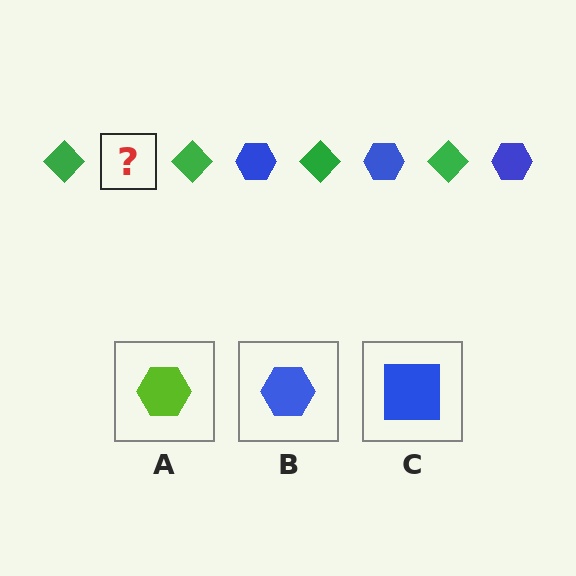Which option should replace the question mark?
Option B.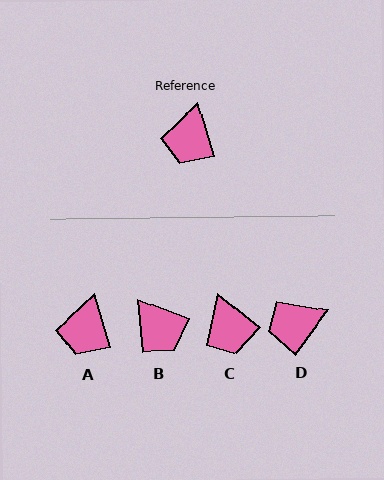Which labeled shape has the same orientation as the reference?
A.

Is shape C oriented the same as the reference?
No, it is off by about 35 degrees.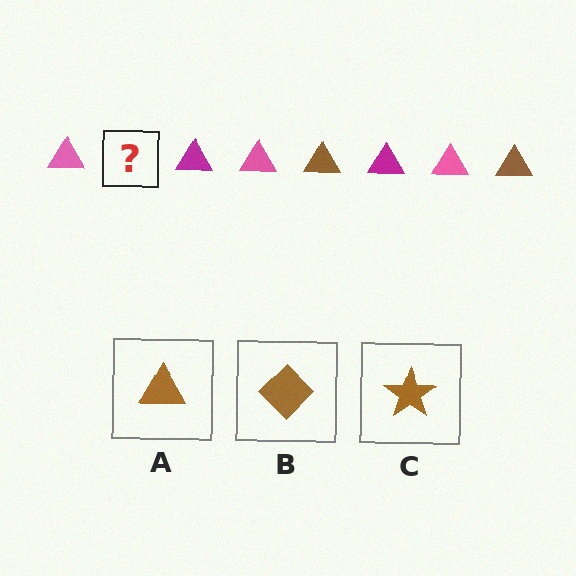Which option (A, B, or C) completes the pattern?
A.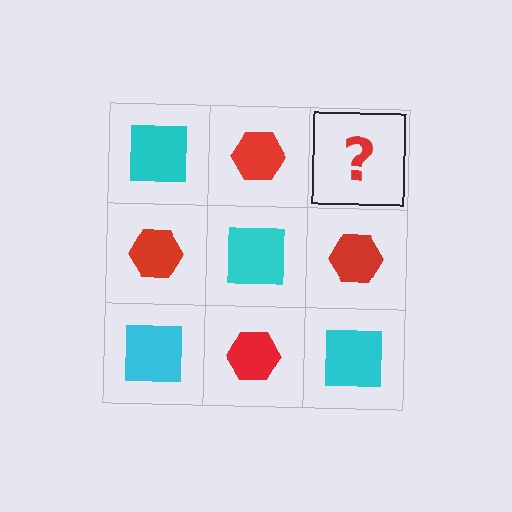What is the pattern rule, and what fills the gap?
The rule is that it alternates cyan square and red hexagon in a checkerboard pattern. The gap should be filled with a cyan square.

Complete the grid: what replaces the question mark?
The question mark should be replaced with a cyan square.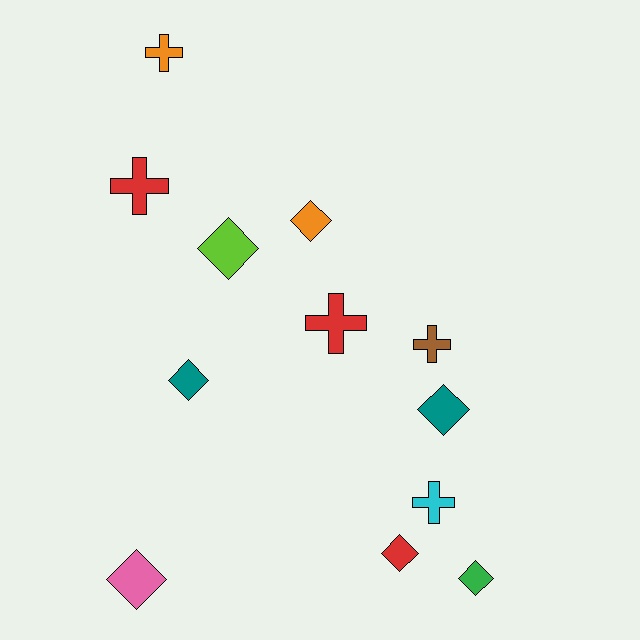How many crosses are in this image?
There are 5 crosses.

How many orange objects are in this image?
There are 2 orange objects.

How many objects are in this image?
There are 12 objects.